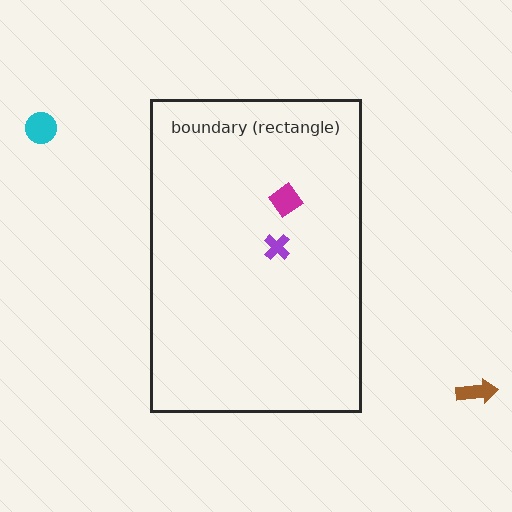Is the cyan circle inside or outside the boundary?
Outside.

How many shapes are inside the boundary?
2 inside, 2 outside.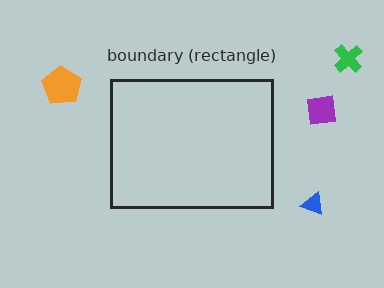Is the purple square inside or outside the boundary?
Outside.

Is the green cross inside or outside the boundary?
Outside.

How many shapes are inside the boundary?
0 inside, 4 outside.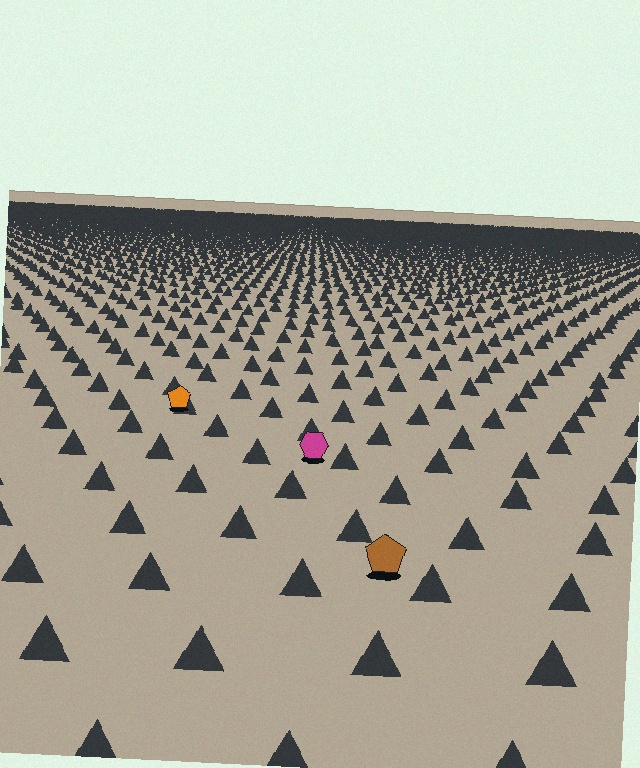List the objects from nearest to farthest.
From nearest to farthest: the brown pentagon, the magenta hexagon, the orange pentagon.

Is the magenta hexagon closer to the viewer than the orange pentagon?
Yes. The magenta hexagon is closer — you can tell from the texture gradient: the ground texture is coarser near it.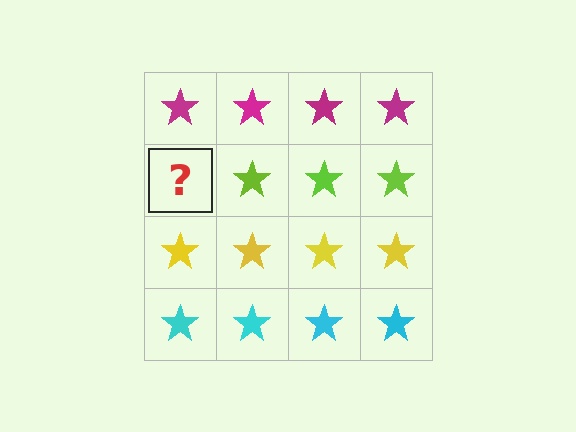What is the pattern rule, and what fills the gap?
The rule is that each row has a consistent color. The gap should be filled with a lime star.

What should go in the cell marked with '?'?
The missing cell should contain a lime star.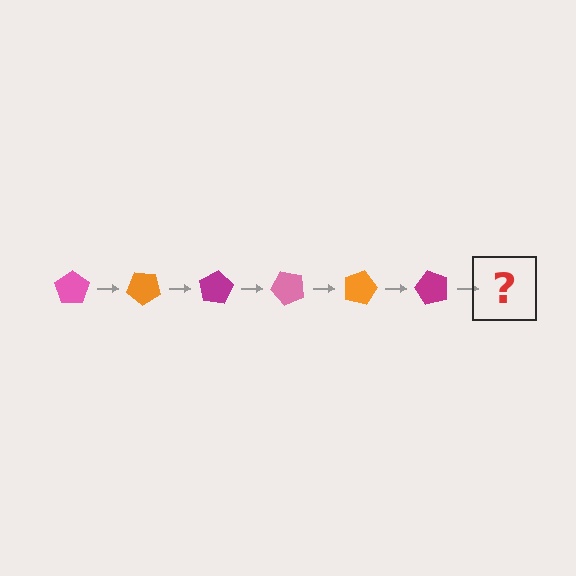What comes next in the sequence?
The next element should be a pink pentagon, rotated 240 degrees from the start.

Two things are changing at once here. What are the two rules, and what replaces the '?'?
The two rules are that it rotates 40 degrees each step and the color cycles through pink, orange, and magenta. The '?' should be a pink pentagon, rotated 240 degrees from the start.